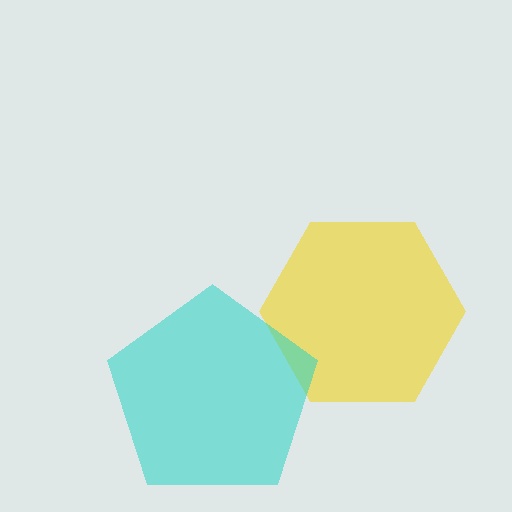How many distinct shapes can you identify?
There are 2 distinct shapes: a yellow hexagon, a cyan pentagon.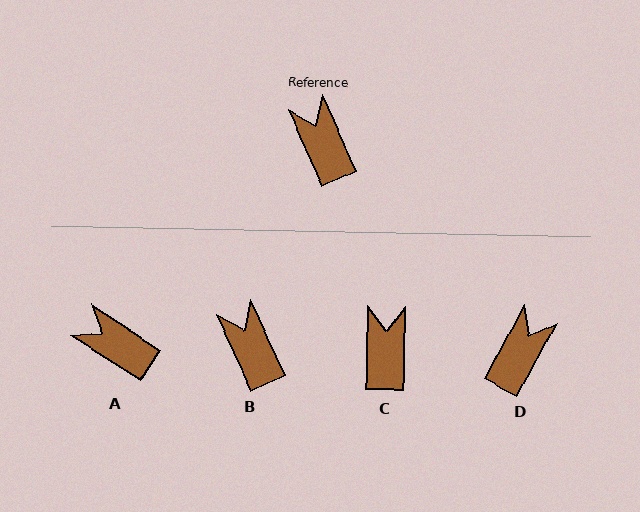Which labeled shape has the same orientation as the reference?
B.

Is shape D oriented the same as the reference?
No, it is off by about 53 degrees.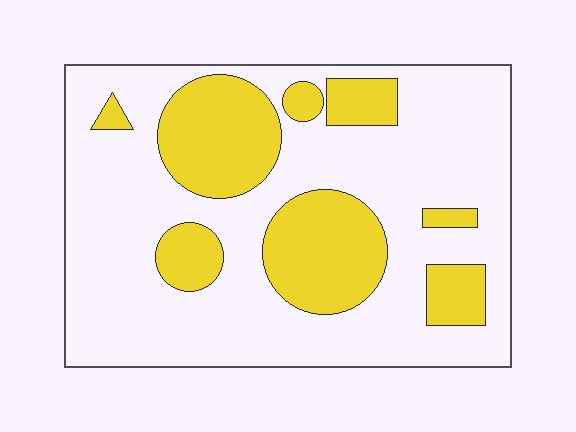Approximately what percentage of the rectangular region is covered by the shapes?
Approximately 30%.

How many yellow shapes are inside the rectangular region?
8.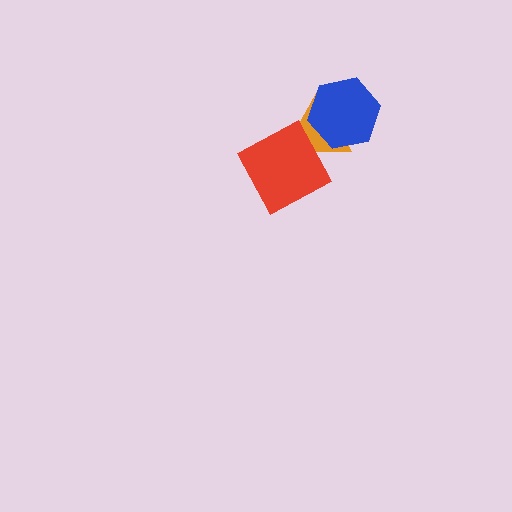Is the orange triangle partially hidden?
Yes, it is partially covered by another shape.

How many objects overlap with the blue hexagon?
1 object overlaps with the blue hexagon.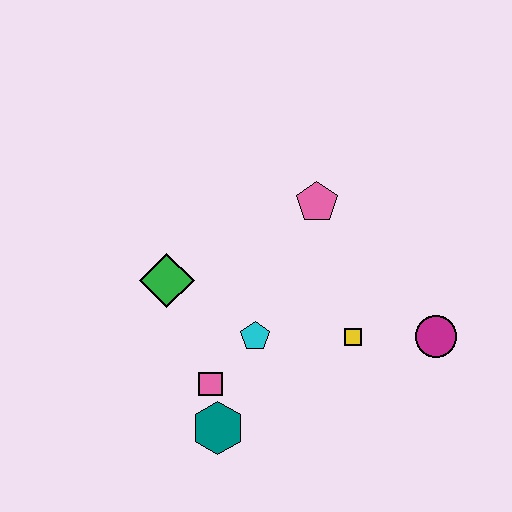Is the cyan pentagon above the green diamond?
No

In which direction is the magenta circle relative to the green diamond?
The magenta circle is to the right of the green diamond.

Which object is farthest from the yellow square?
The green diamond is farthest from the yellow square.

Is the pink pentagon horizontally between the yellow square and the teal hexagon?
Yes